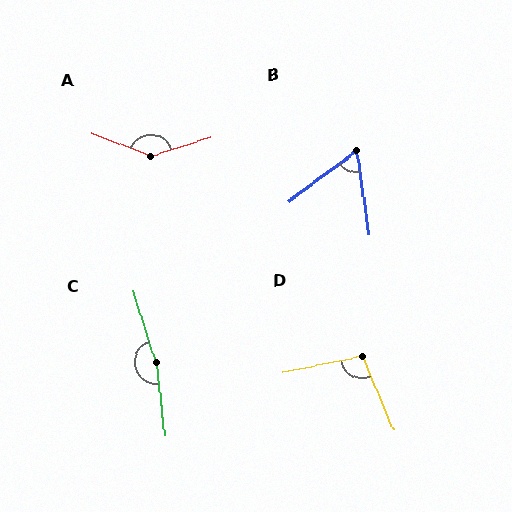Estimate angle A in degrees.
Approximately 142 degrees.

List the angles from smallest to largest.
B (62°), D (101°), A (142°), C (169°).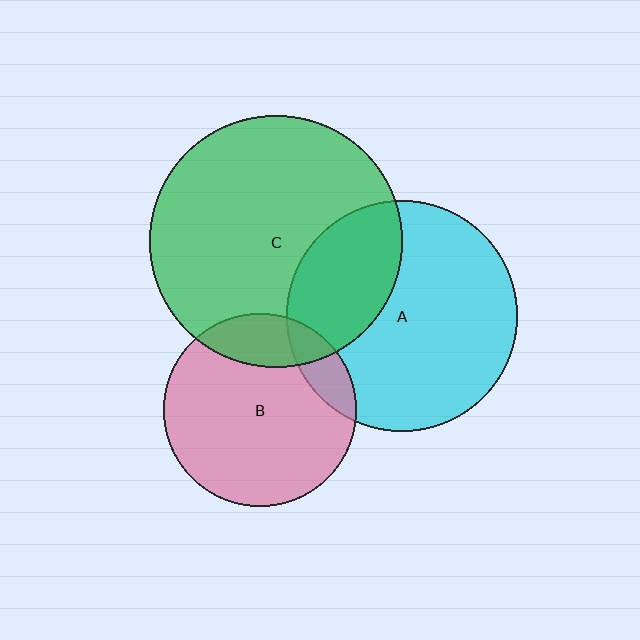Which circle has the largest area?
Circle C (green).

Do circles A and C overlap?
Yes.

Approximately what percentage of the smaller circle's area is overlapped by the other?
Approximately 30%.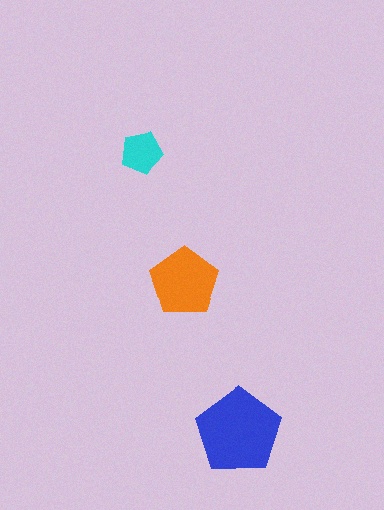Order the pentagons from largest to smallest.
the blue one, the orange one, the cyan one.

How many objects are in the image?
There are 3 objects in the image.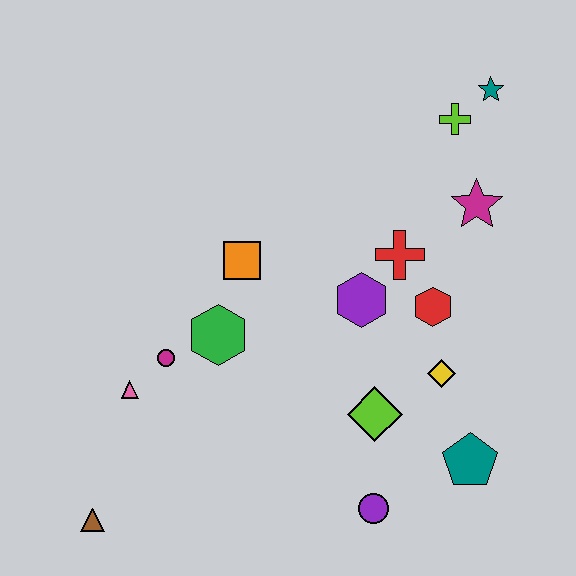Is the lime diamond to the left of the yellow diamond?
Yes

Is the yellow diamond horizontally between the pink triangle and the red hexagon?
No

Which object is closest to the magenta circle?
The pink triangle is closest to the magenta circle.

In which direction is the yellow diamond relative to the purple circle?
The yellow diamond is above the purple circle.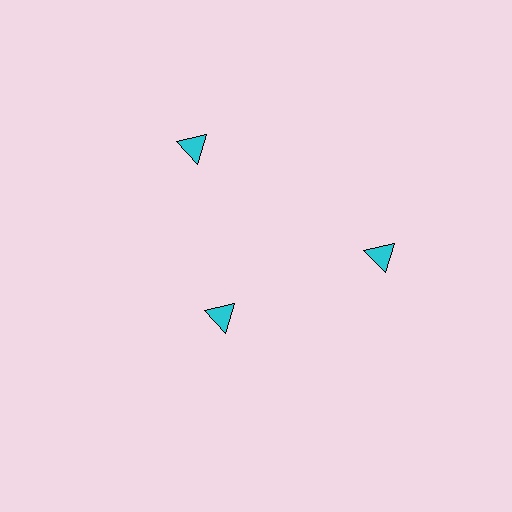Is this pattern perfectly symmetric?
No. The 3 cyan triangles are arranged in a ring, but one element near the 7 o'clock position is pulled inward toward the center, breaking the 3-fold rotational symmetry.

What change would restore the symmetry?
The symmetry would be restored by moving it outward, back onto the ring so that all 3 triangles sit at equal angles and equal distance from the center.